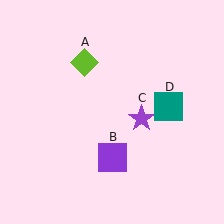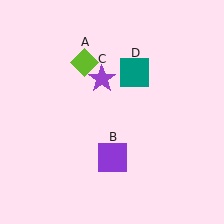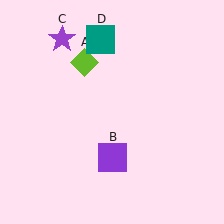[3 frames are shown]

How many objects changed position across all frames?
2 objects changed position: purple star (object C), teal square (object D).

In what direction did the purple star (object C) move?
The purple star (object C) moved up and to the left.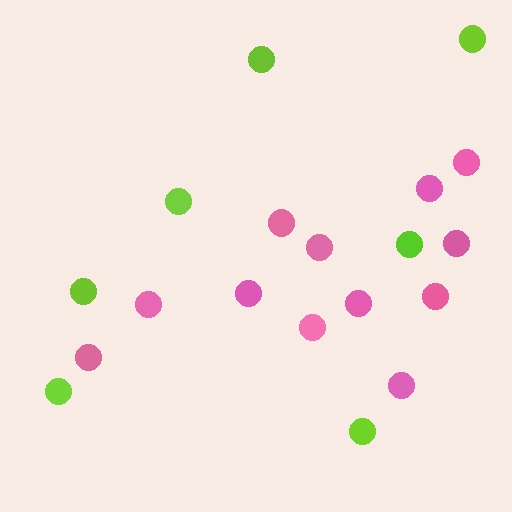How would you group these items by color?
There are 2 groups: one group of lime circles (7) and one group of pink circles (12).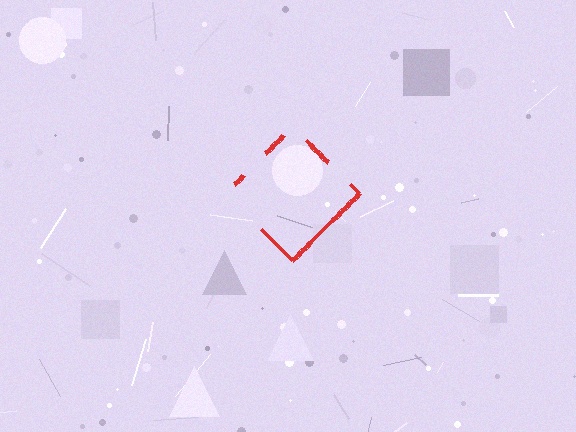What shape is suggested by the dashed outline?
The dashed outline suggests a diamond.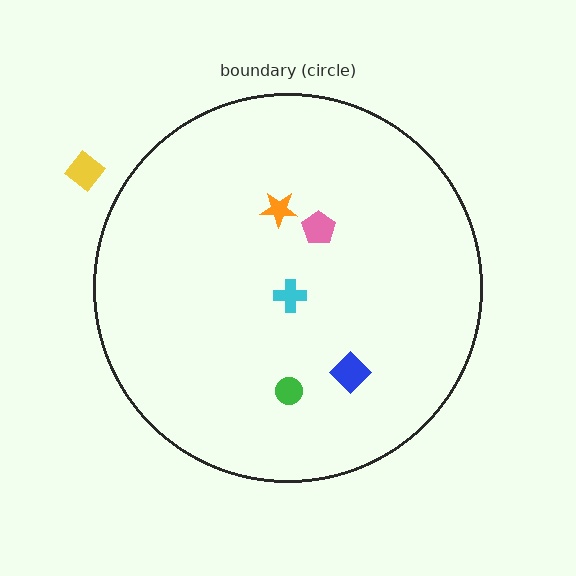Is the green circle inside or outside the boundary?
Inside.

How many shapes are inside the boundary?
5 inside, 1 outside.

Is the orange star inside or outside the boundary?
Inside.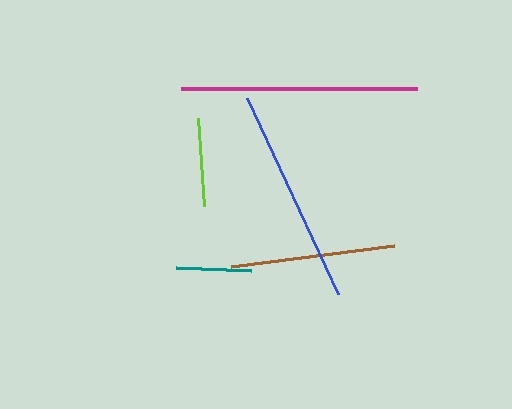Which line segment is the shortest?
The teal line is the shortest at approximately 75 pixels.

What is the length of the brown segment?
The brown segment is approximately 164 pixels long.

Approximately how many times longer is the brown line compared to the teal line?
The brown line is approximately 2.2 times the length of the teal line.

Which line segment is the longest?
The magenta line is the longest at approximately 236 pixels.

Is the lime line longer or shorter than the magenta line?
The magenta line is longer than the lime line.